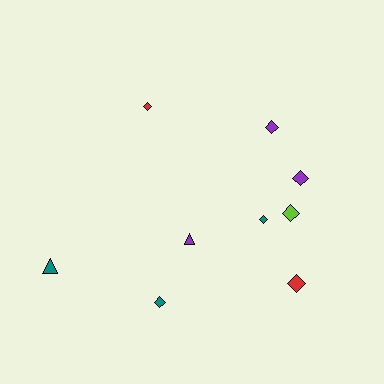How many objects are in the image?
There are 9 objects.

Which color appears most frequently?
Purple, with 3 objects.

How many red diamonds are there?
There are 2 red diamonds.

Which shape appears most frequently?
Diamond, with 7 objects.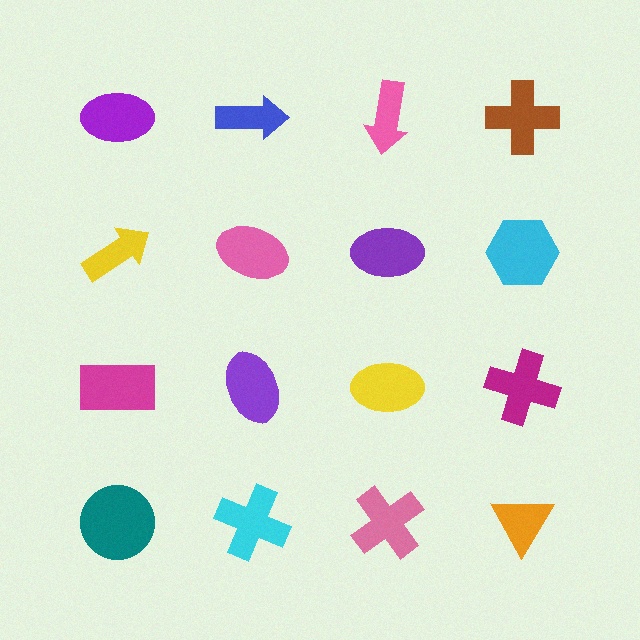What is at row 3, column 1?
A magenta rectangle.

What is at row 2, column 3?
A purple ellipse.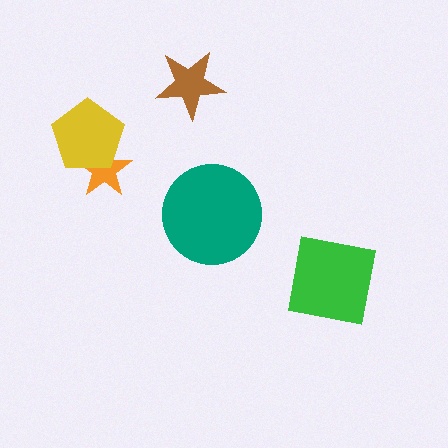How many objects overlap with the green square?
0 objects overlap with the green square.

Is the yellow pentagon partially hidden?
No, no other shape covers it.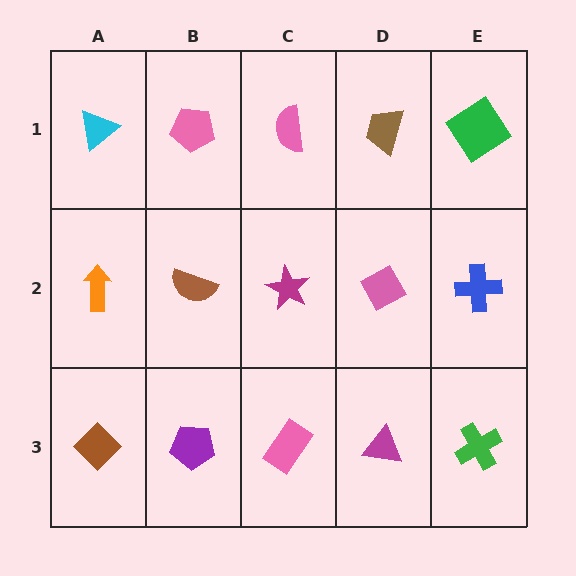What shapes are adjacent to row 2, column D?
A brown trapezoid (row 1, column D), a magenta triangle (row 3, column D), a magenta star (row 2, column C), a blue cross (row 2, column E).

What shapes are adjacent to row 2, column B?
A pink pentagon (row 1, column B), a purple pentagon (row 3, column B), an orange arrow (row 2, column A), a magenta star (row 2, column C).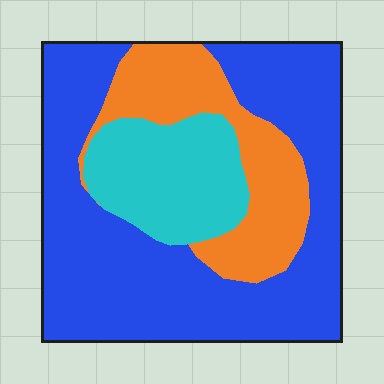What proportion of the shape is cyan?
Cyan takes up about one fifth (1/5) of the shape.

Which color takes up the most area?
Blue, at roughly 60%.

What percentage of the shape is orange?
Orange covers roughly 20% of the shape.